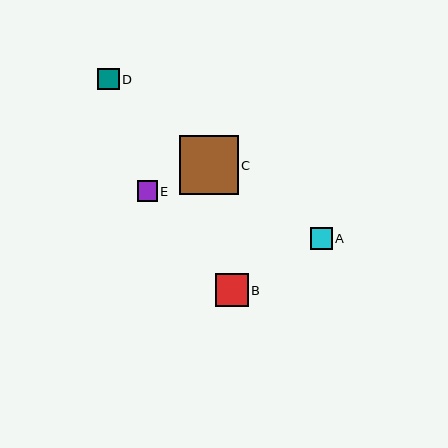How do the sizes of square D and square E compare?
Square D and square E are approximately the same size.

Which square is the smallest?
Square E is the smallest with a size of approximately 20 pixels.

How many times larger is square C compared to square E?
Square C is approximately 2.9 times the size of square E.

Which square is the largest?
Square C is the largest with a size of approximately 59 pixels.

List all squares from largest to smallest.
From largest to smallest: C, B, A, D, E.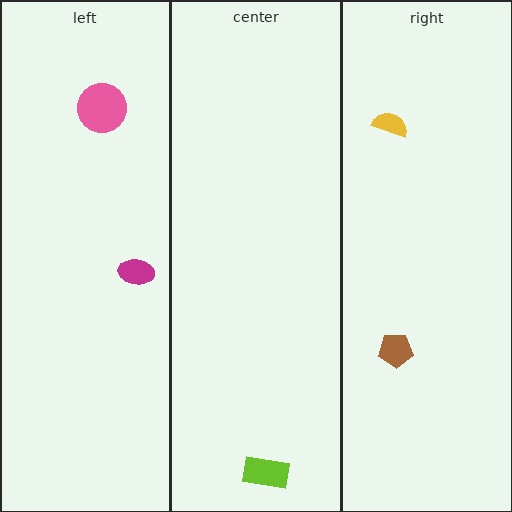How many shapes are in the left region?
2.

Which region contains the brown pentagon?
The right region.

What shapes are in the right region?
The yellow semicircle, the brown pentagon.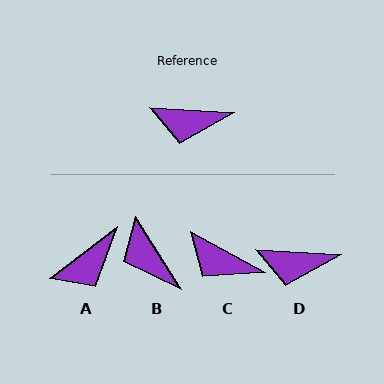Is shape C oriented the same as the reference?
No, it is off by about 26 degrees.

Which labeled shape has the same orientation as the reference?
D.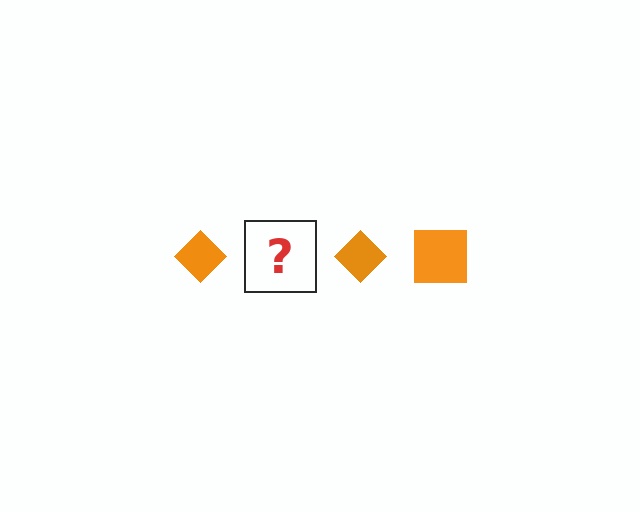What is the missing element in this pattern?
The missing element is an orange square.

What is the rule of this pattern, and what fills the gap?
The rule is that the pattern cycles through diamond, square shapes in orange. The gap should be filled with an orange square.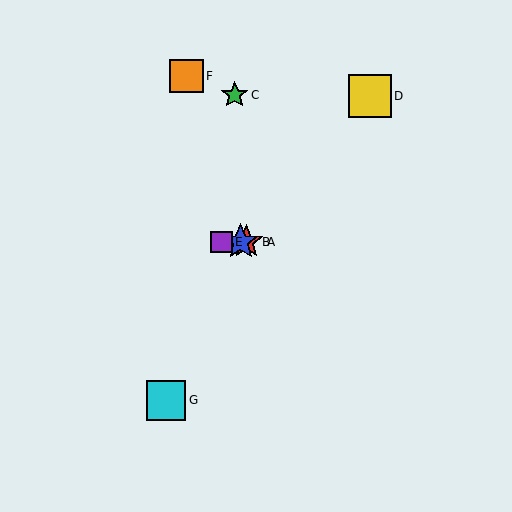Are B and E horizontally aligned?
Yes, both are at y≈242.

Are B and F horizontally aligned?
No, B is at y≈242 and F is at y≈76.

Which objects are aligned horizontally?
Objects A, B, E are aligned horizontally.